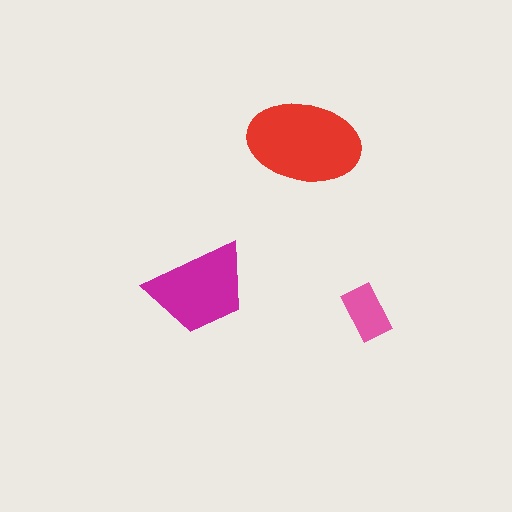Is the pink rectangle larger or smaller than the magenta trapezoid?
Smaller.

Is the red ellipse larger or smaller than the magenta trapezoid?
Larger.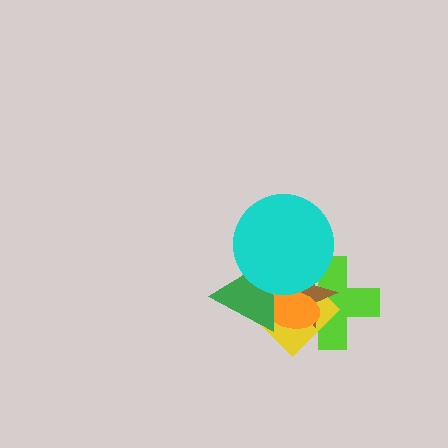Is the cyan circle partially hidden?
No, no other shape covers it.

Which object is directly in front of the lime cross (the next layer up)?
The yellow diamond is directly in front of the lime cross.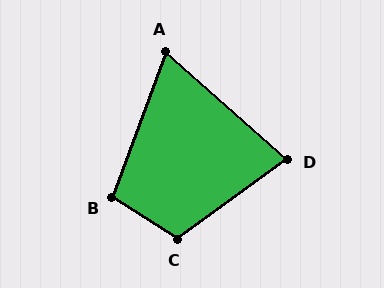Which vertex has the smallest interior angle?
A, at approximately 69 degrees.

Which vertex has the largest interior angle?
C, at approximately 111 degrees.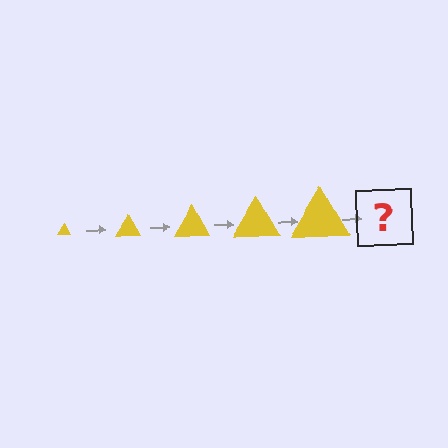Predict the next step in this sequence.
The next step is a yellow triangle, larger than the previous one.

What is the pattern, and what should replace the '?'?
The pattern is that the triangle gets progressively larger each step. The '?' should be a yellow triangle, larger than the previous one.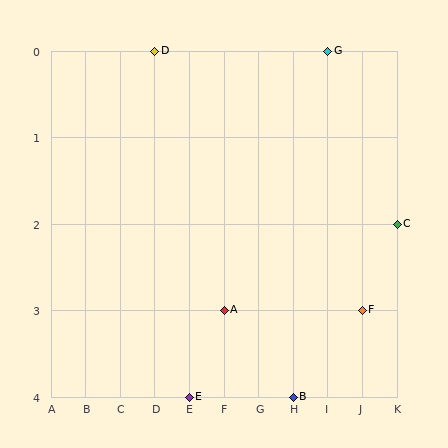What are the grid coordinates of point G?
Point G is at grid coordinates (I, 0).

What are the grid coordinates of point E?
Point E is at grid coordinates (E, 4).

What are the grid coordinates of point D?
Point D is at grid coordinates (D, 0).